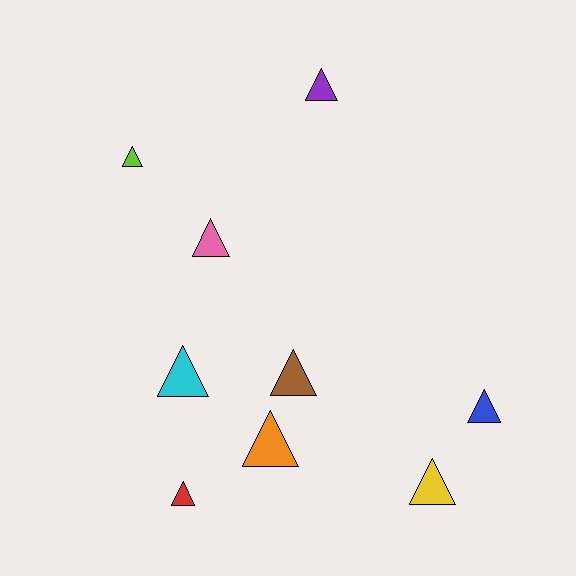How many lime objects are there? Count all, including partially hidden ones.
There is 1 lime object.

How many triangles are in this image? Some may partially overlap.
There are 9 triangles.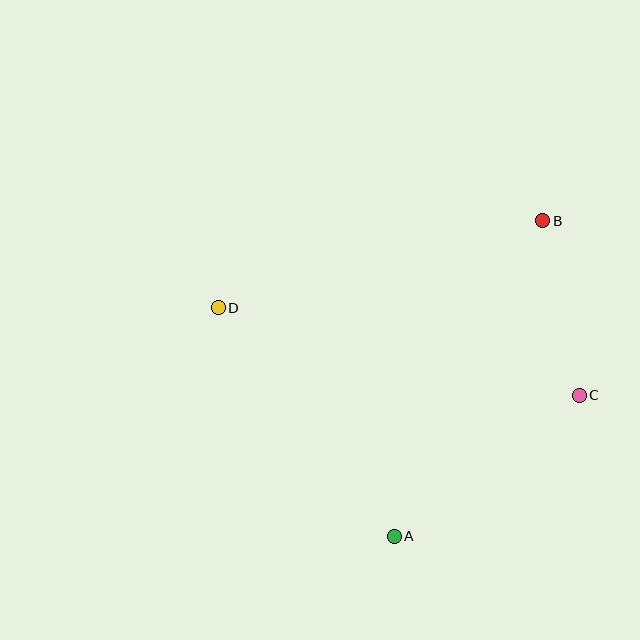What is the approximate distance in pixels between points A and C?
The distance between A and C is approximately 233 pixels.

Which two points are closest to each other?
Points B and C are closest to each other.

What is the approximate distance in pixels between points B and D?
The distance between B and D is approximately 336 pixels.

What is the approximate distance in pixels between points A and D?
The distance between A and D is approximately 289 pixels.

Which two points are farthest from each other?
Points C and D are farthest from each other.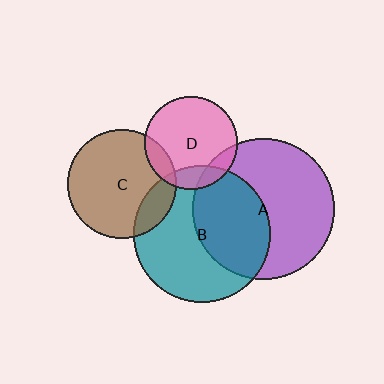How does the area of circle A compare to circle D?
Approximately 2.3 times.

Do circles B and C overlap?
Yes.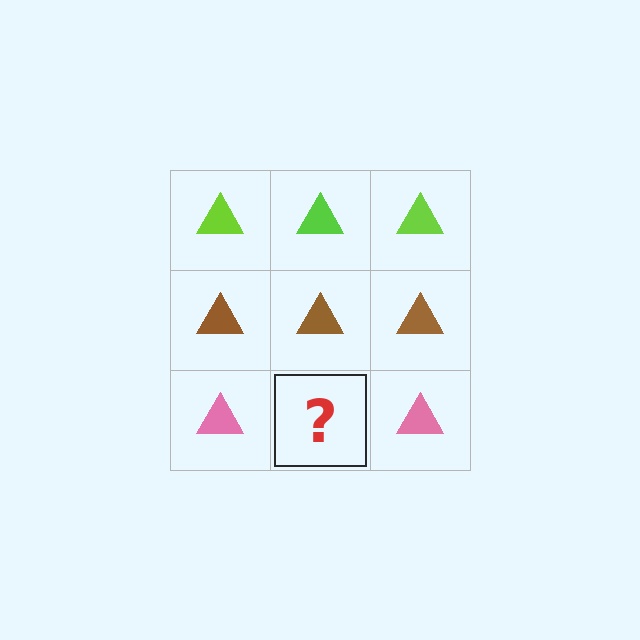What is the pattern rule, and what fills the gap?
The rule is that each row has a consistent color. The gap should be filled with a pink triangle.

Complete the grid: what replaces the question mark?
The question mark should be replaced with a pink triangle.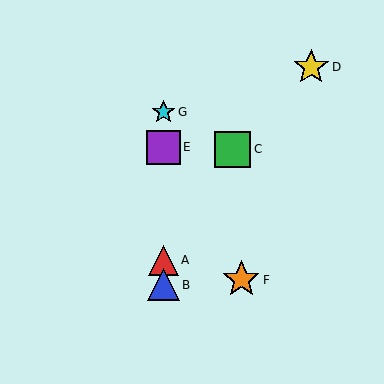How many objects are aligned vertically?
4 objects (A, B, E, G) are aligned vertically.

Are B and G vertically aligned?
Yes, both are at x≈163.